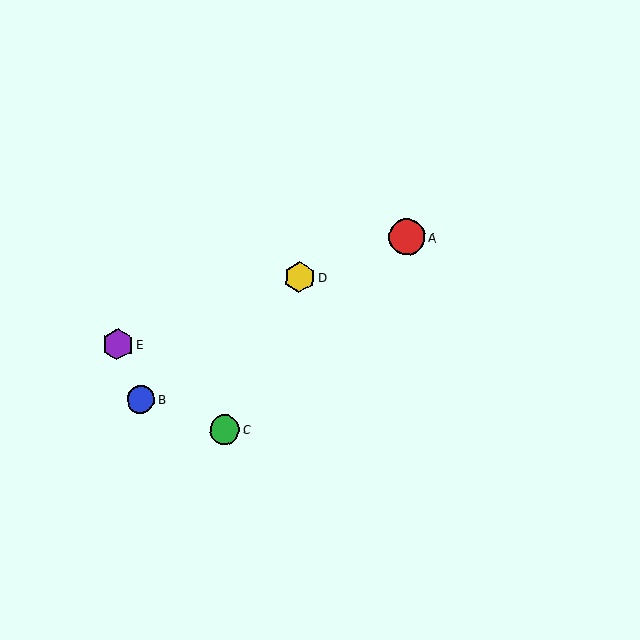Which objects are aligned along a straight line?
Objects A, D, E are aligned along a straight line.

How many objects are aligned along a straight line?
3 objects (A, D, E) are aligned along a straight line.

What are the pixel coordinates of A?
Object A is at (407, 237).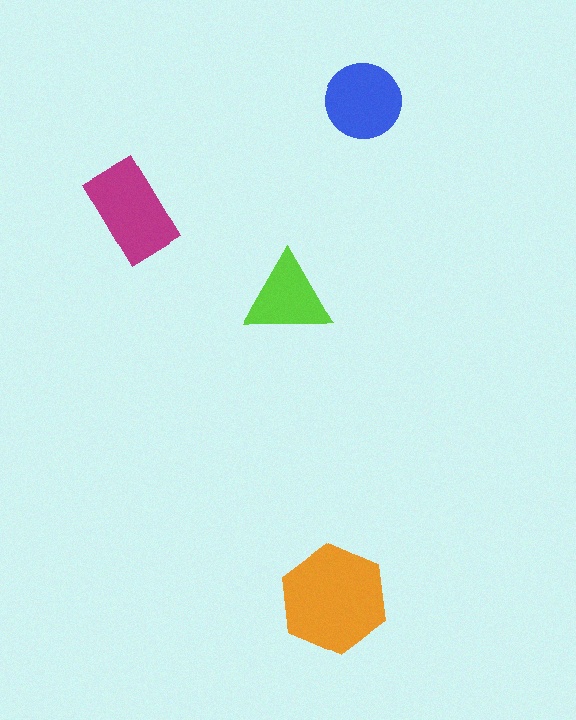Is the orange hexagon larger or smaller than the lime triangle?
Larger.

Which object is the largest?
The orange hexagon.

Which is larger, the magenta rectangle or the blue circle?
The magenta rectangle.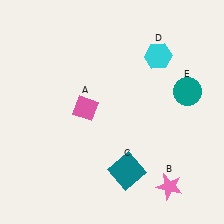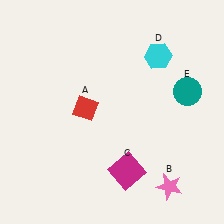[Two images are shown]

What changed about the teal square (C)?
In Image 1, C is teal. In Image 2, it changed to magenta.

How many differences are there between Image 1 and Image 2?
There are 2 differences between the two images.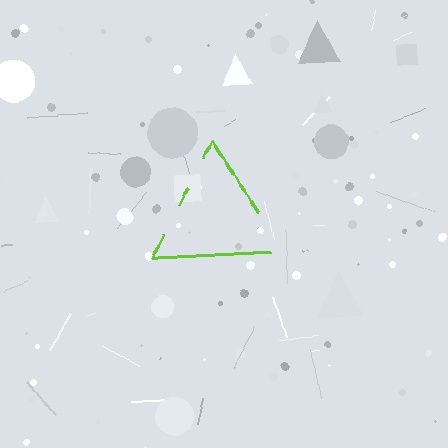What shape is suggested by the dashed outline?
The dashed outline suggests a triangle.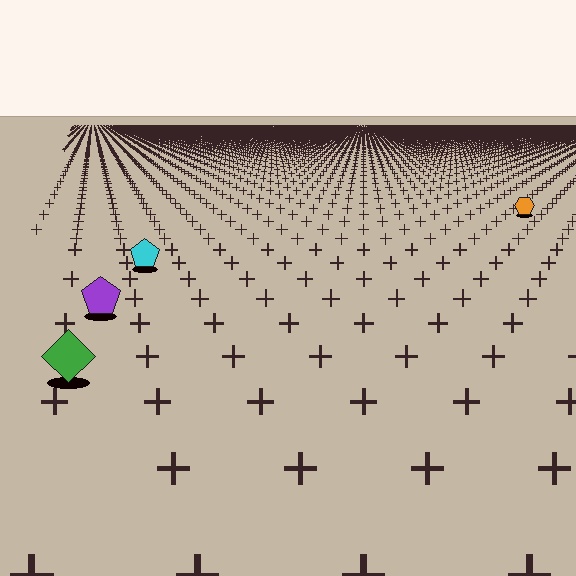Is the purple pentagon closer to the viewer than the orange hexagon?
Yes. The purple pentagon is closer — you can tell from the texture gradient: the ground texture is coarser near it.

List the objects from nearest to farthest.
From nearest to farthest: the green diamond, the purple pentagon, the cyan pentagon, the orange hexagon.